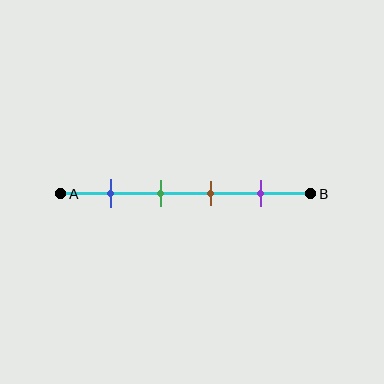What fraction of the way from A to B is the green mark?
The green mark is approximately 40% (0.4) of the way from A to B.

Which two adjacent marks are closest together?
The green and brown marks are the closest adjacent pair.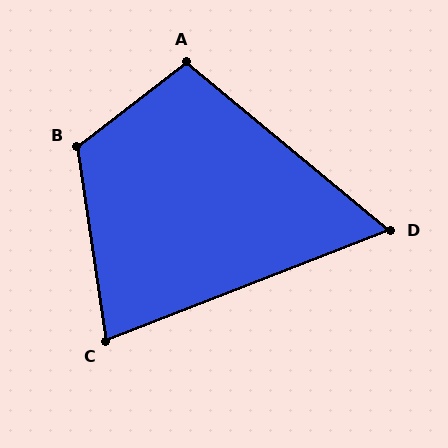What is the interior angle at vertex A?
Approximately 103 degrees (obtuse).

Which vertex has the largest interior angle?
B, at approximately 119 degrees.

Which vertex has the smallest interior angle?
D, at approximately 61 degrees.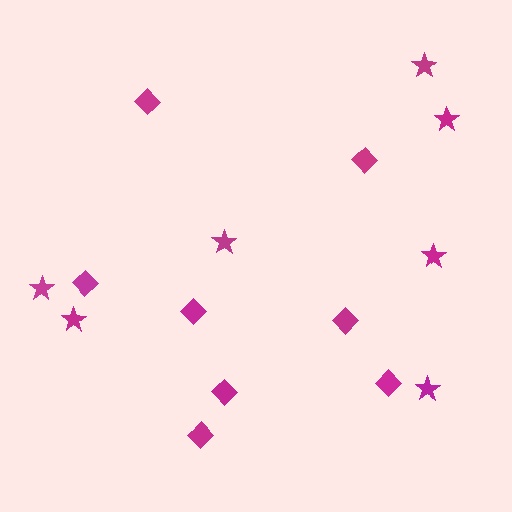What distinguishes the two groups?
There are 2 groups: one group of stars (7) and one group of diamonds (8).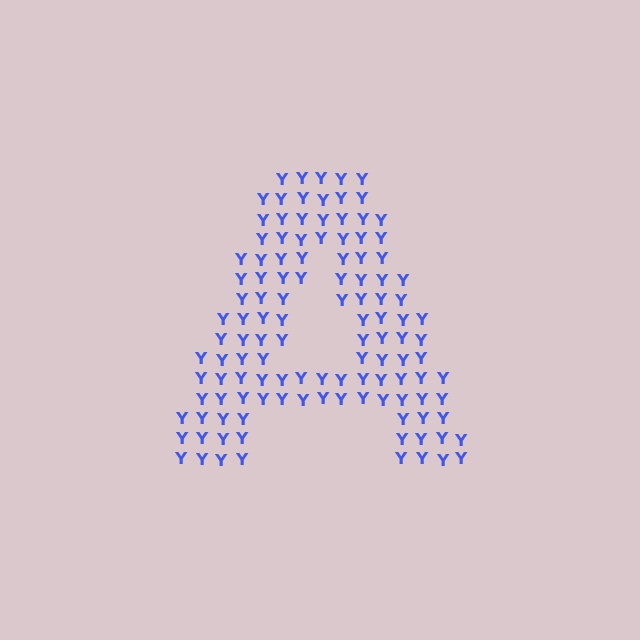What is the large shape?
The large shape is the letter A.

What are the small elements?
The small elements are letter Y's.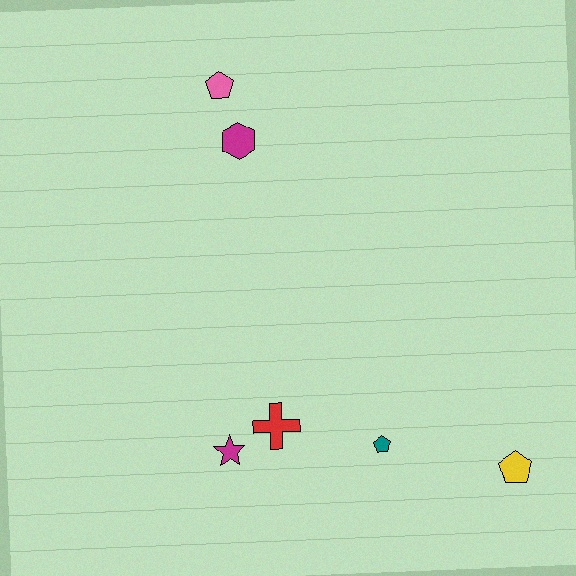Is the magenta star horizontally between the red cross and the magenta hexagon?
No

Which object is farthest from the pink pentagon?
The yellow pentagon is farthest from the pink pentagon.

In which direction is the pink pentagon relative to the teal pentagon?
The pink pentagon is above the teal pentagon.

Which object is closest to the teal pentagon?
The red cross is closest to the teal pentagon.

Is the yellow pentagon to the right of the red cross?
Yes